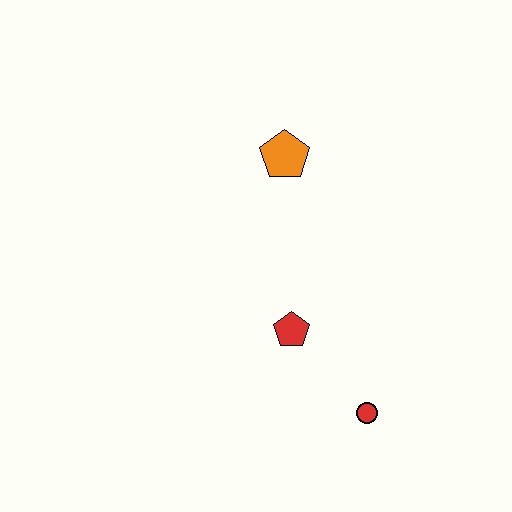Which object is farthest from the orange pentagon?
The red circle is farthest from the orange pentagon.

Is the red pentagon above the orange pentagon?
No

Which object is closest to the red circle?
The red pentagon is closest to the red circle.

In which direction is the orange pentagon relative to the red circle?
The orange pentagon is above the red circle.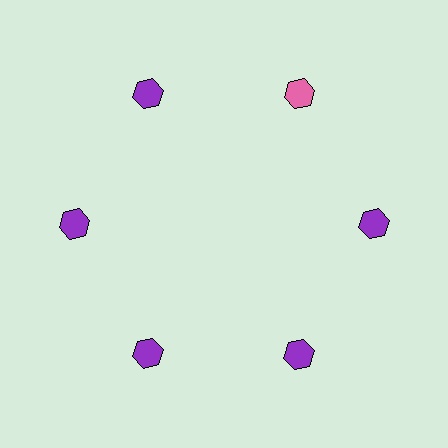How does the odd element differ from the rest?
It has a different color: pink instead of purple.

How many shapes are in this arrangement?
There are 6 shapes arranged in a ring pattern.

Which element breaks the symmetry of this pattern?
The pink hexagon at roughly the 1 o'clock position breaks the symmetry. All other shapes are purple hexagons.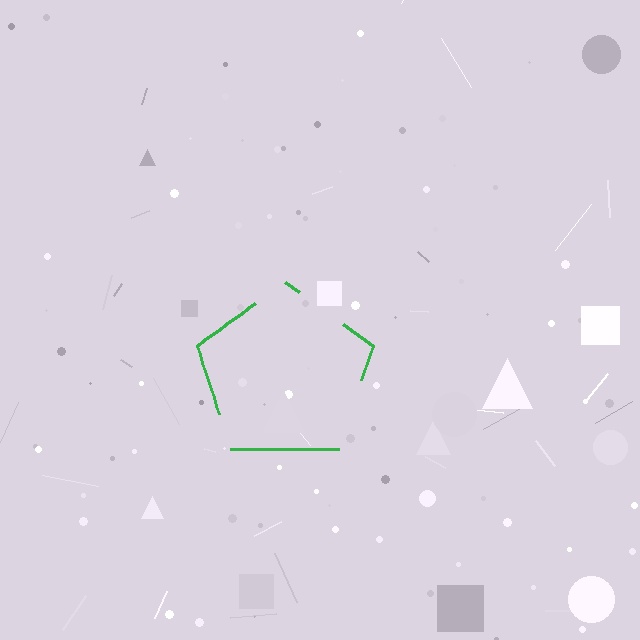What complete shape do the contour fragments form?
The contour fragments form a pentagon.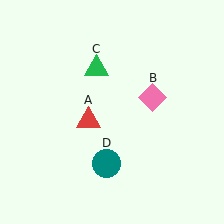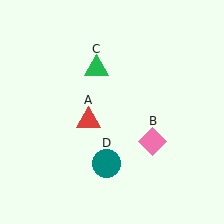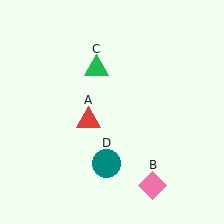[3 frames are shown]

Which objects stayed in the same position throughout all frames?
Red triangle (object A) and green triangle (object C) and teal circle (object D) remained stationary.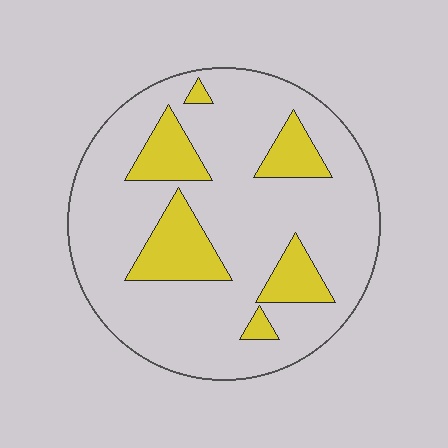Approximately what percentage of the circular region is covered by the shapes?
Approximately 20%.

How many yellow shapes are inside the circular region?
6.